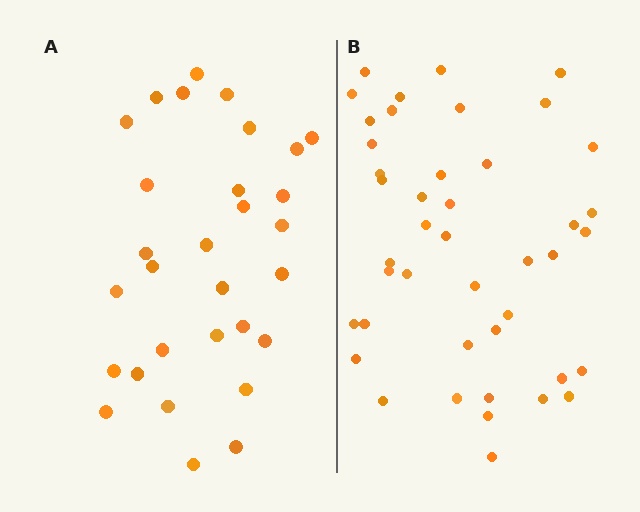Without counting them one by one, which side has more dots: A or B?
Region B (the right region) has more dots.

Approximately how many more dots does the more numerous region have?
Region B has approximately 15 more dots than region A.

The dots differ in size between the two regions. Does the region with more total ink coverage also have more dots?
No. Region A has more total ink coverage because its dots are larger, but region B actually contains more individual dots. Total area can be misleading — the number of items is what matters here.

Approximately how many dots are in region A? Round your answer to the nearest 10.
About 30 dots.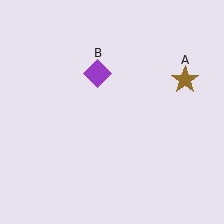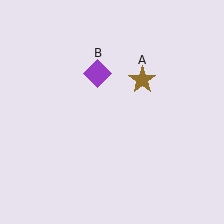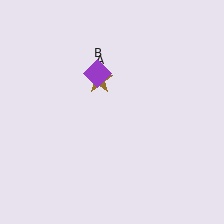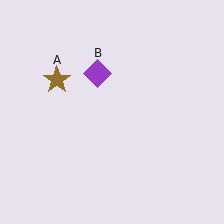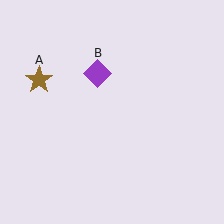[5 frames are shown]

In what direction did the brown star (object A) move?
The brown star (object A) moved left.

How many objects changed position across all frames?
1 object changed position: brown star (object A).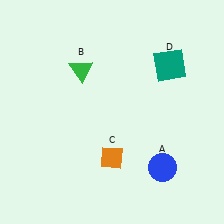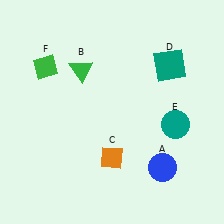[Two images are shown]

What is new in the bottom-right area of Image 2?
A teal circle (E) was added in the bottom-right area of Image 2.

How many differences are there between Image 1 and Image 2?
There are 2 differences between the two images.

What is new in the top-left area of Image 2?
A green diamond (F) was added in the top-left area of Image 2.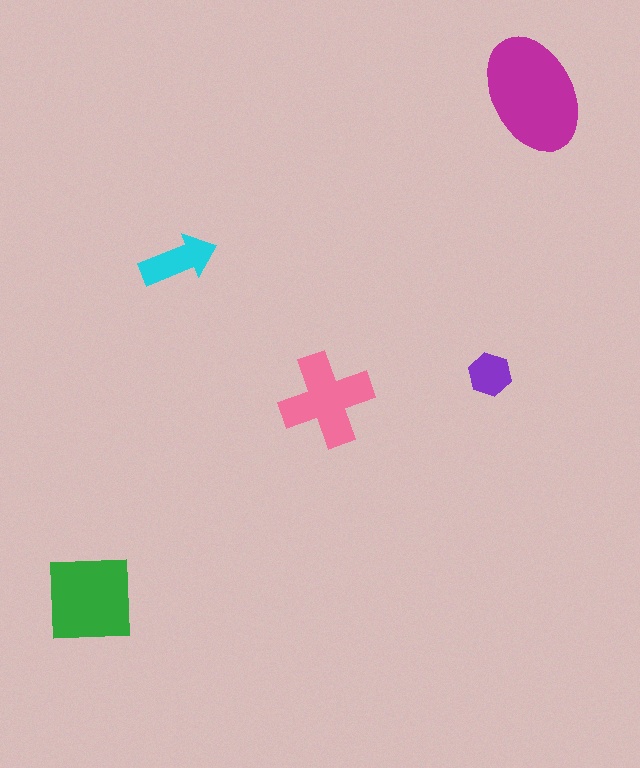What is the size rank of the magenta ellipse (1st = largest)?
1st.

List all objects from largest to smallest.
The magenta ellipse, the green square, the pink cross, the cyan arrow, the purple hexagon.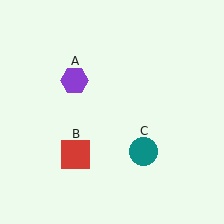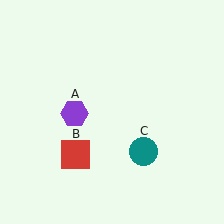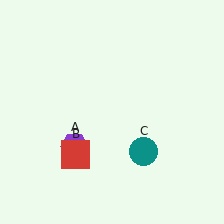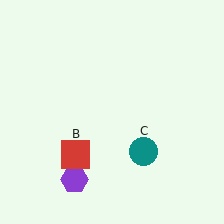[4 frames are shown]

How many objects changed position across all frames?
1 object changed position: purple hexagon (object A).